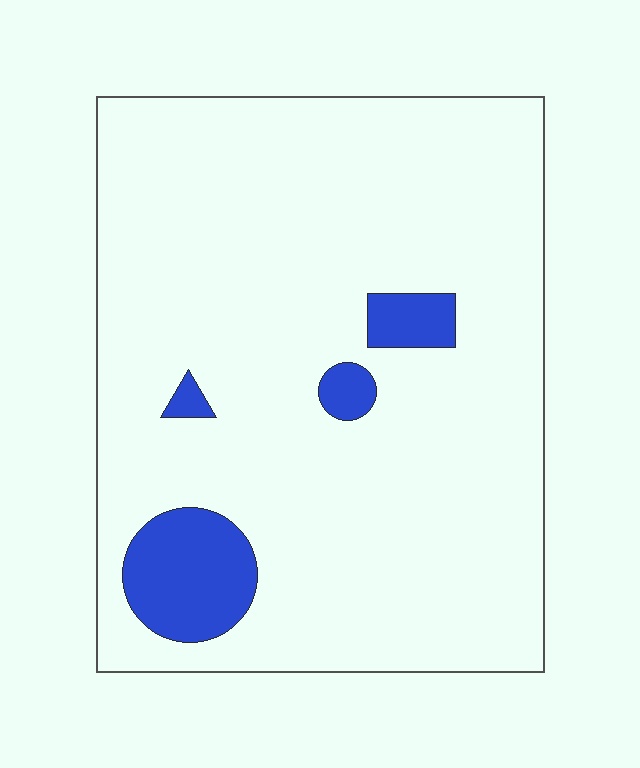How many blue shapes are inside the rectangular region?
4.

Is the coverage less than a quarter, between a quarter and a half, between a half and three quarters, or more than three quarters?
Less than a quarter.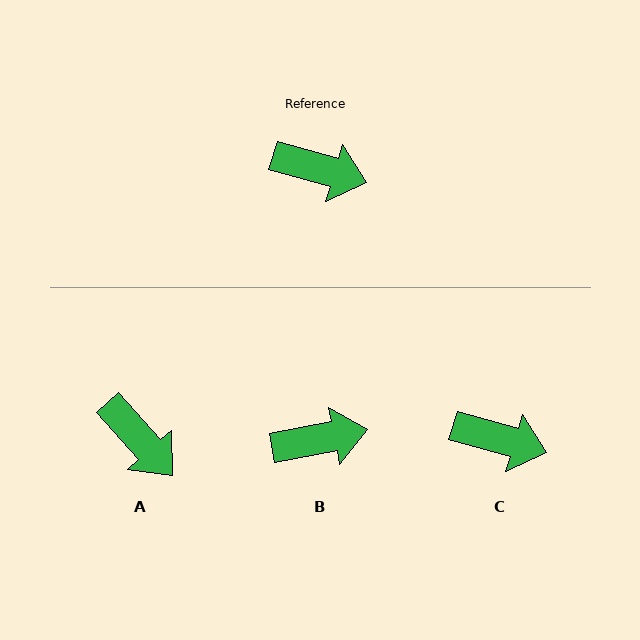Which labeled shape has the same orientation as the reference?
C.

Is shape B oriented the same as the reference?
No, it is off by about 27 degrees.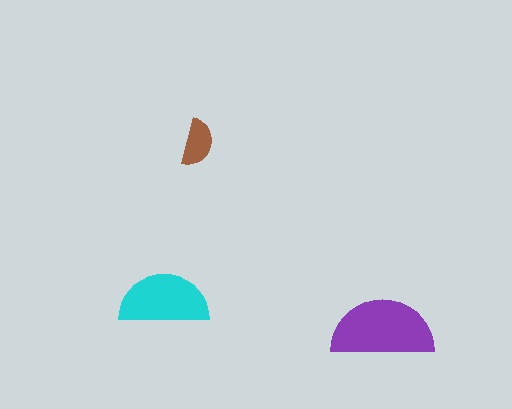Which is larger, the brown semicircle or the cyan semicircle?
The cyan one.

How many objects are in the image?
There are 3 objects in the image.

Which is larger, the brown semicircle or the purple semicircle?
The purple one.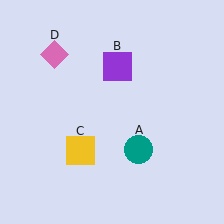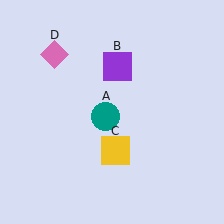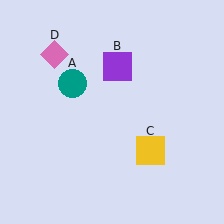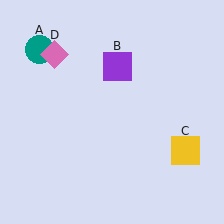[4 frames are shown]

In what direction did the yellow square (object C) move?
The yellow square (object C) moved right.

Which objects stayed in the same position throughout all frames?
Purple square (object B) and pink diamond (object D) remained stationary.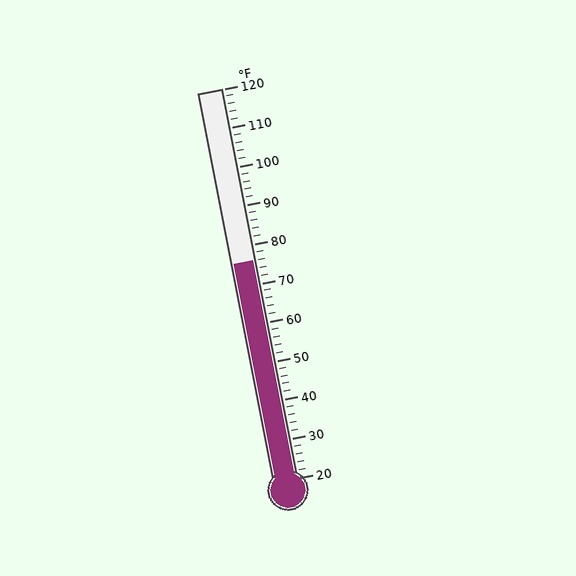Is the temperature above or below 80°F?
The temperature is below 80°F.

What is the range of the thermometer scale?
The thermometer scale ranges from 20°F to 120°F.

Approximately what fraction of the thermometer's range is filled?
The thermometer is filled to approximately 55% of its range.